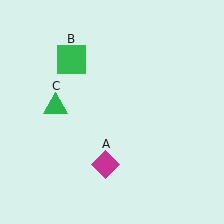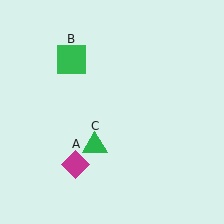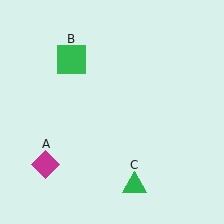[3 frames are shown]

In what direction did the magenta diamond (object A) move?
The magenta diamond (object A) moved left.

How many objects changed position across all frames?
2 objects changed position: magenta diamond (object A), green triangle (object C).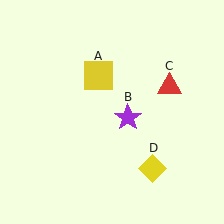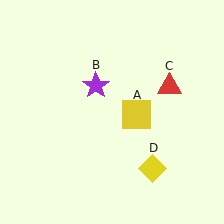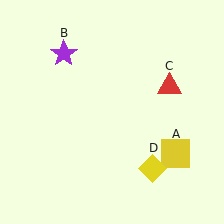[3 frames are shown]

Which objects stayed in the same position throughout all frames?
Red triangle (object C) and yellow diamond (object D) remained stationary.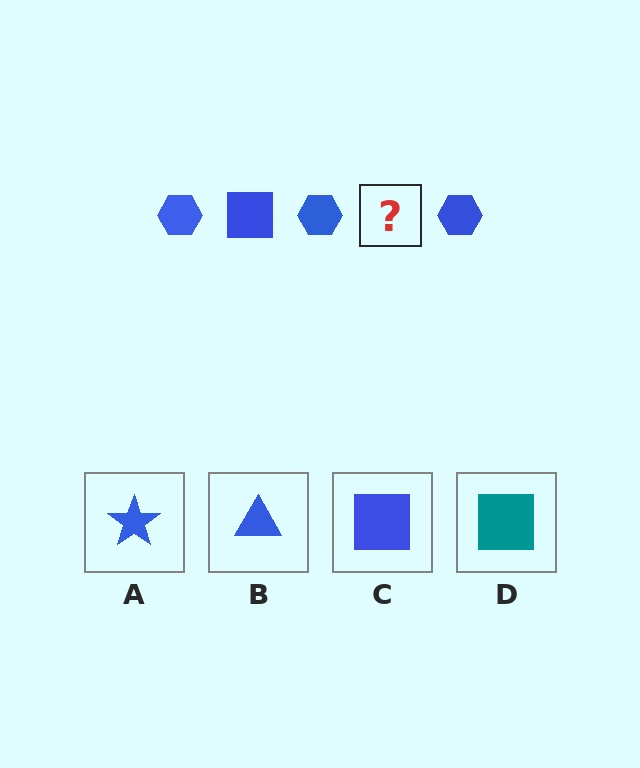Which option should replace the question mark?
Option C.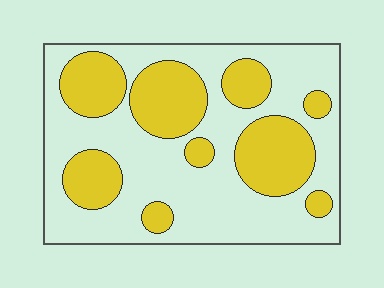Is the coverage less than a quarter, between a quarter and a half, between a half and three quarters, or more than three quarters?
Between a quarter and a half.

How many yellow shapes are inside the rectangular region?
9.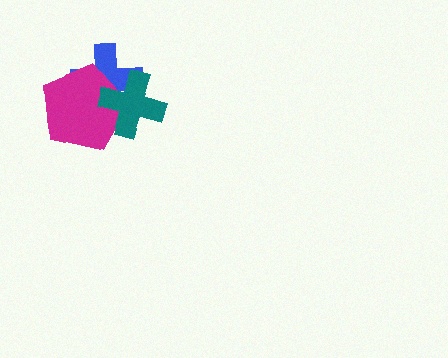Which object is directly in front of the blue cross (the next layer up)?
The magenta pentagon is directly in front of the blue cross.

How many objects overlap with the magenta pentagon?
2 objects overlap with the magenta pentagon.